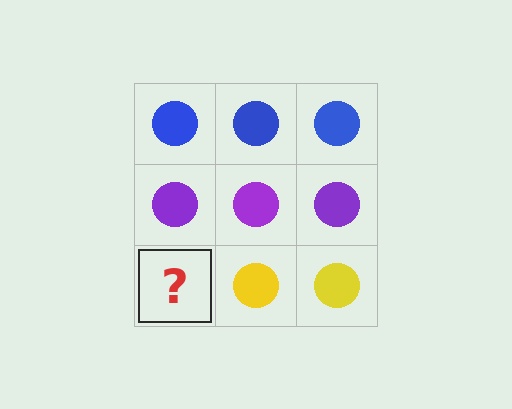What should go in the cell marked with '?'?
The missing cell should contain a yellow circle.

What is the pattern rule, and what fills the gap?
The rule is that each row has a consistent color. The gap should be filled with a yellow circle.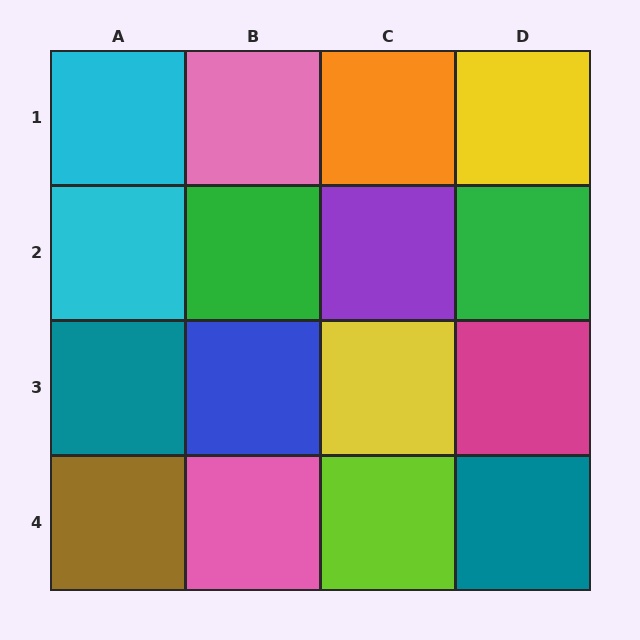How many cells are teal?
2 cells are teal.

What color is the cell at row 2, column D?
Green.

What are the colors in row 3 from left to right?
Teal, blue, yellow, magenta.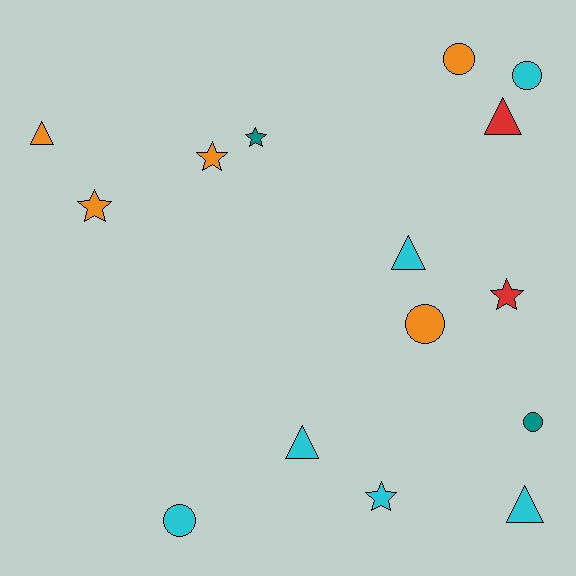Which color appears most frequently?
Cyan, with 6 objects.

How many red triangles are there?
There is 1 red triangle.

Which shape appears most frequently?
Triangle, with 5 objects.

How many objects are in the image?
There are 15 objects.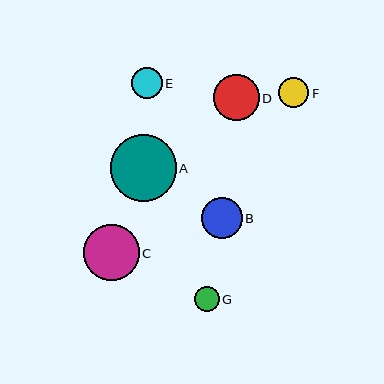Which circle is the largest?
Circle A is the largest with a size of approximately 66 pixels.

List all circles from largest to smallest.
From largest to smallest: A, C, D, B, E, F, G.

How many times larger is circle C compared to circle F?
Circle C is approximately 1.8 times the size of circle F.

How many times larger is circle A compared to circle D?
Circle A is approximately 1.4 times the size of circle D.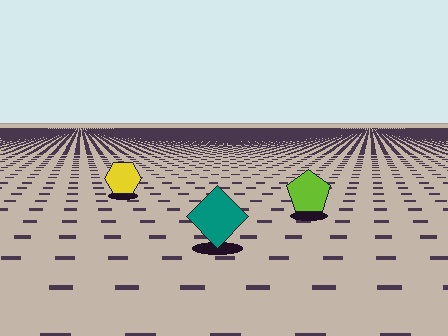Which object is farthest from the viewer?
The yellow hexagon is farthest from the viewer. It appears smaller and the ground texture around it is denser.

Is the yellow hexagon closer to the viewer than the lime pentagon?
No. The lime pentagon is closer — you can tell from the texture gradient: the ground texture is coarser near it.